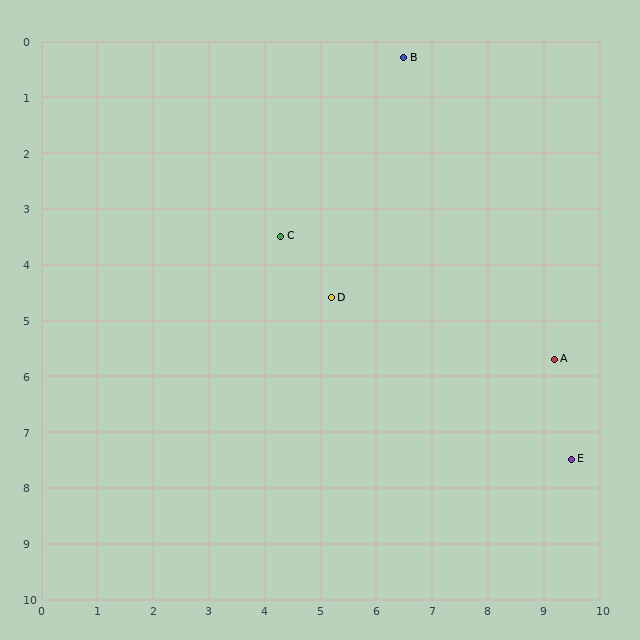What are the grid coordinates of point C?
Point C is at approximately (4.3, 3.5).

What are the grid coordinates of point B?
Point B is at approximately (6.5, 0.3).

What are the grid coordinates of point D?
Point D is at approximately (5.2, 4.6).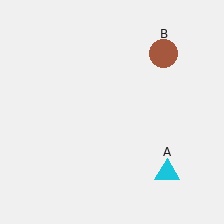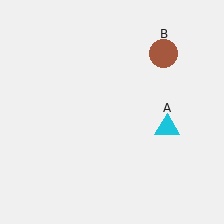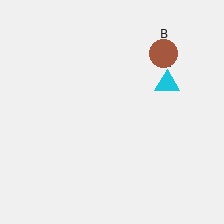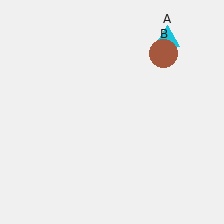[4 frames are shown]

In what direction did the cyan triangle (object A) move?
The cyan triangle (object A) moved up.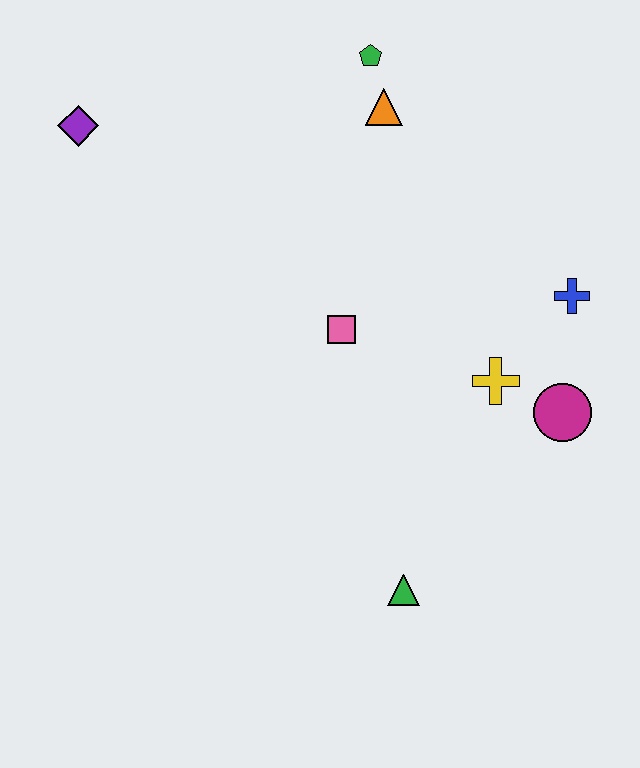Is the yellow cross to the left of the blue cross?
Yes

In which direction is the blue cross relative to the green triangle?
The blue cross is above the green triangle.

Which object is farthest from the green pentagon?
The green triangle is farthest from the green pentagon.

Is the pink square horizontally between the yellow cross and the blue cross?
No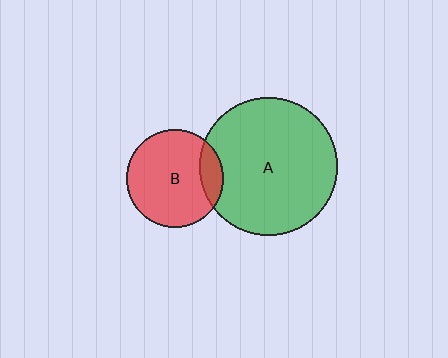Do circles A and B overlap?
Yes.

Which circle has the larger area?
Circle A (green).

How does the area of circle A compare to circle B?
Approximately 2.0 times.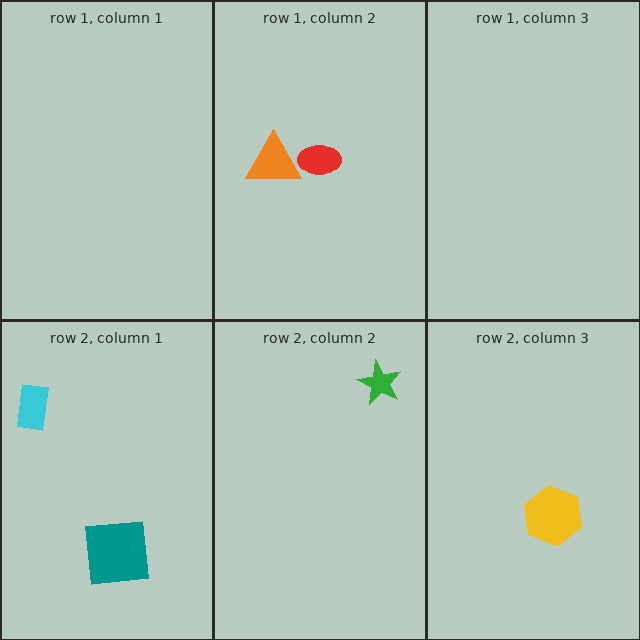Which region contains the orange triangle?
The row 1, column 2 region.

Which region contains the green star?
The row 2, column 2 region.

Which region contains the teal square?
The row 2, column 1 region.